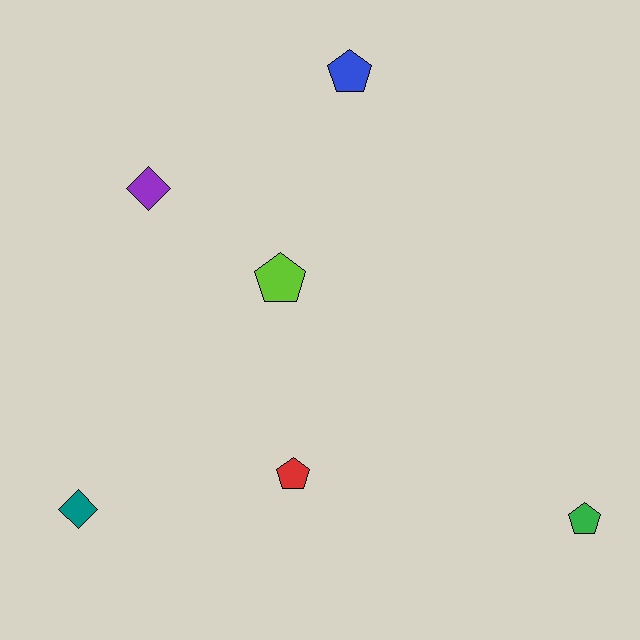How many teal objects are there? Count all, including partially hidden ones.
There is 1 teal object.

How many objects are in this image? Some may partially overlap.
There are 6 objects.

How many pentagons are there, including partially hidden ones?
There are 4 pentagons.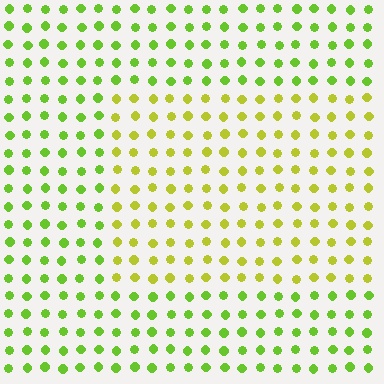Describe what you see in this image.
The image is filled with small lime elements in a uniform arrangement. A rectangle-shaped region is visible where the elements are tinted to a slightly different hue, forming a subtle color boundary.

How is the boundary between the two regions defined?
The boundary is defined purely by a slight shift in hue (about 30 degrees). Spacing, size, and orientation are identical on both sides.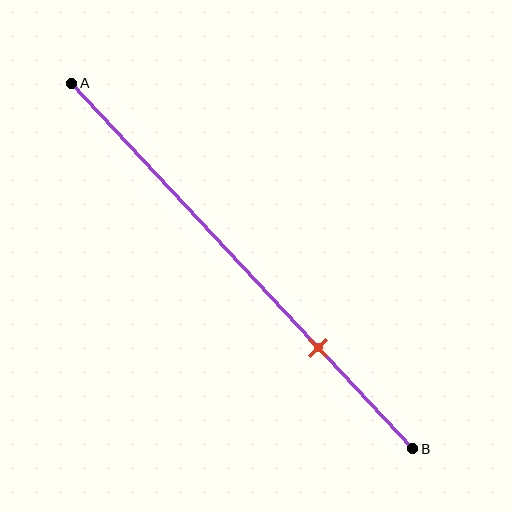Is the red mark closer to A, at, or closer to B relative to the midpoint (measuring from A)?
The red mark is closer to point B than the midpoint of segment AB.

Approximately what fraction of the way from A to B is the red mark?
The red mark is approximately 70% of the way from A to B.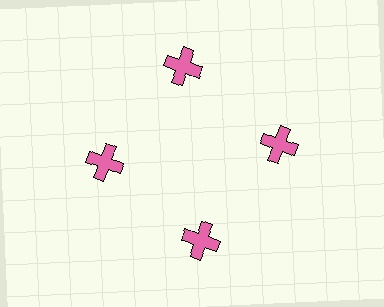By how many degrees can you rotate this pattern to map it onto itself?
The pattern maps onto itself every 90 degrees of rotation.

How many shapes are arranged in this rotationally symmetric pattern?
There are 4 shapes, arranged in 4 groups of 1.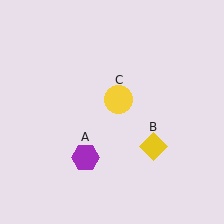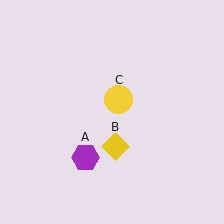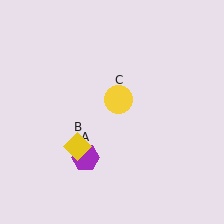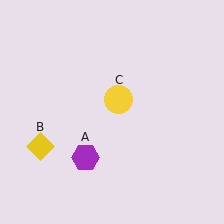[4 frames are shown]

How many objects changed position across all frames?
1 object changed position: yellow diamond (object B).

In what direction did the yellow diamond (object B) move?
The yellow diamond (object B) moved left.